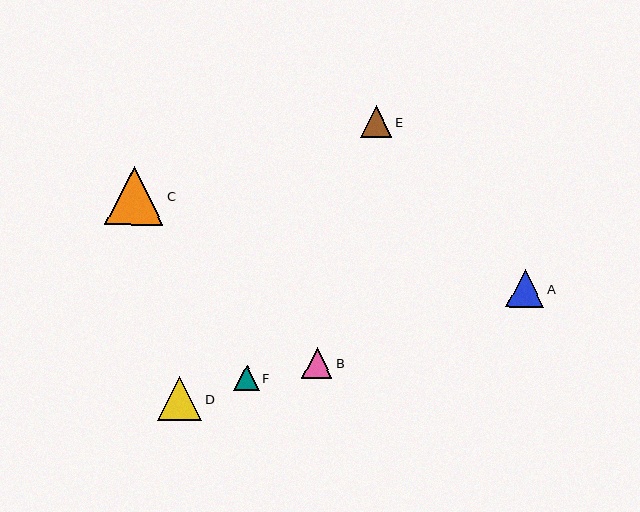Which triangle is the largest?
Triangle C is the largest with a size of approximately 58 pixels.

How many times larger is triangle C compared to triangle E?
Triangle C is approximately 1.9 times the size of triangle E.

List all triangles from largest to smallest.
From largest to smallest: C, D, A, E, B, F.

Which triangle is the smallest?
Triangle F is the smallest with a size of approximately 25 pixels.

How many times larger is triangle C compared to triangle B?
Triangle C is approximately 1.9 times the size of triangle B.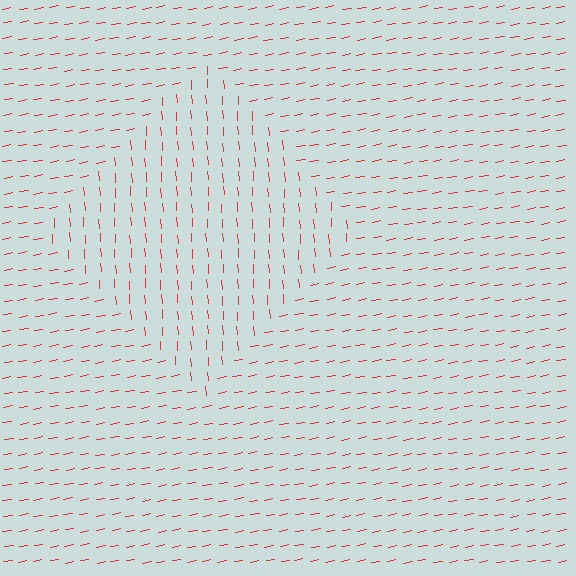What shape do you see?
I see a diamond.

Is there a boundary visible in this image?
Yes, there is a texture boundary formed by a change in line orientation.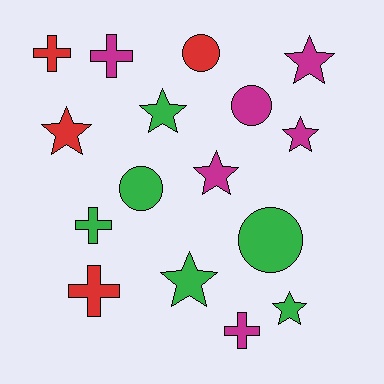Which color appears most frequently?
Magenta, with 6 objects.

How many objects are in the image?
There are 16 objects.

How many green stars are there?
There are 3 green stars.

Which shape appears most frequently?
Star, with 7 objects.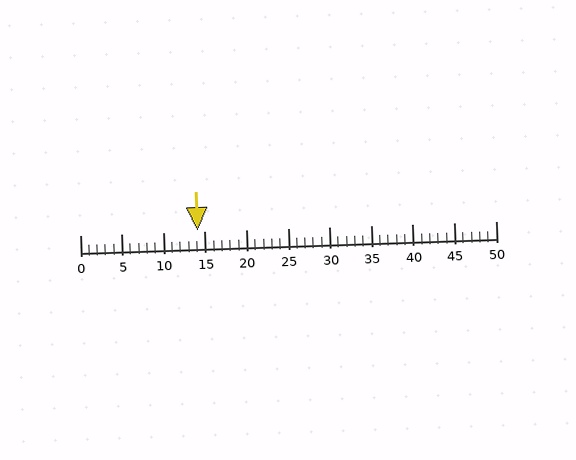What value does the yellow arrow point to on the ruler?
The yellow arrow points to approximately 14.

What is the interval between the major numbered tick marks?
The major tick marks are spaced 5 units apart.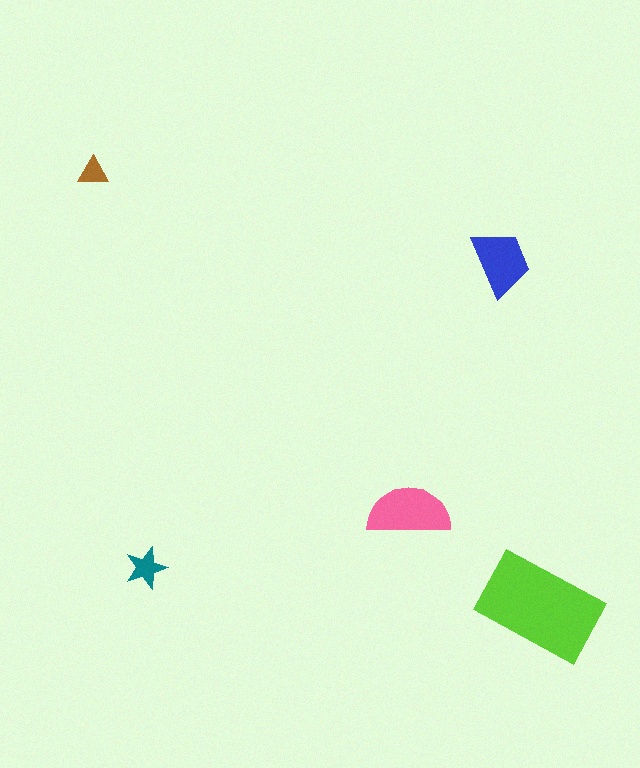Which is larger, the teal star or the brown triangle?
The teal star.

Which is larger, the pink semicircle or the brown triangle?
The pink semicircle.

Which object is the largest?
The lime rectangle.